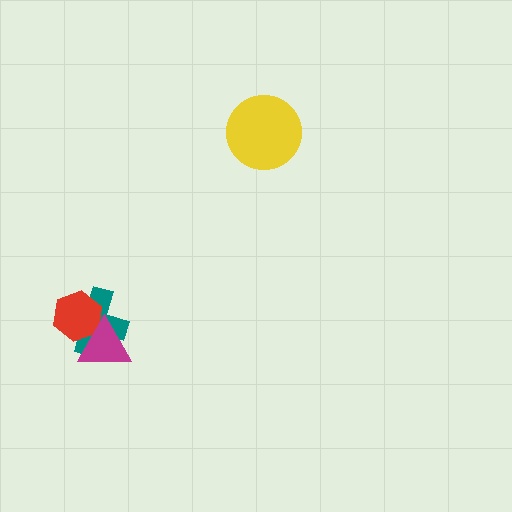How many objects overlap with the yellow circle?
0 objects overlap with the yellow circle.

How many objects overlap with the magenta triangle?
2 objects overlap with the magenta triangle.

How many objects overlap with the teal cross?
2 objects overlap with the teal cross.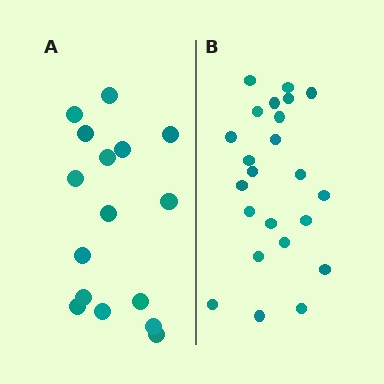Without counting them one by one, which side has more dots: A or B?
Region B (the right region) has more dots.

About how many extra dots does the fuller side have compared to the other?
Region B has roughly 8 or so more dots than region A.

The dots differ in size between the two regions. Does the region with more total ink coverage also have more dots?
No. Region A has more total ink coverage because its dots are larger, but region B actually contains more individual dots. Total area can be misleading — the number of items is what matters here.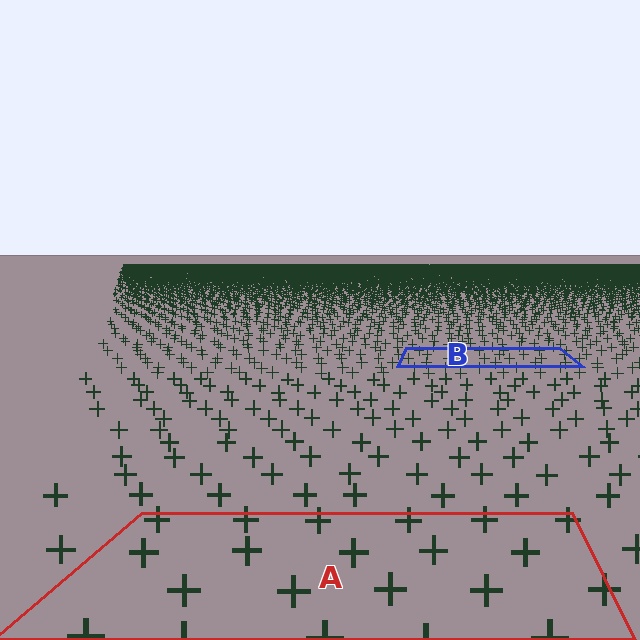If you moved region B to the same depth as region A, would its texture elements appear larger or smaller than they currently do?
They would appear larger. At a closer depth, the same texture elements are projected at a bigger on-screen size.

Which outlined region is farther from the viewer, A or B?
Region B is farther from the viewer — the texture elements inside it appear smaller and more densely packed.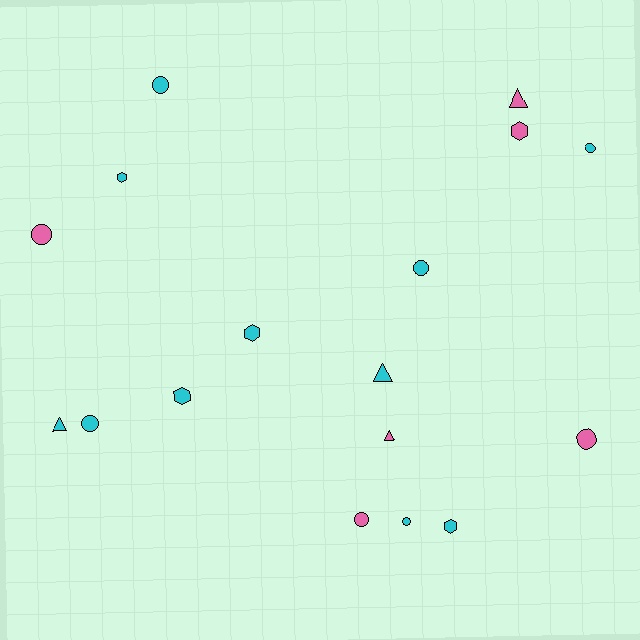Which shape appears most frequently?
Circle, with 8 objects.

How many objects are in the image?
There are 17 objects.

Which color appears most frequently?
Cyan, with 11 objects.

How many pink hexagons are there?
There is 1 pink hexagon.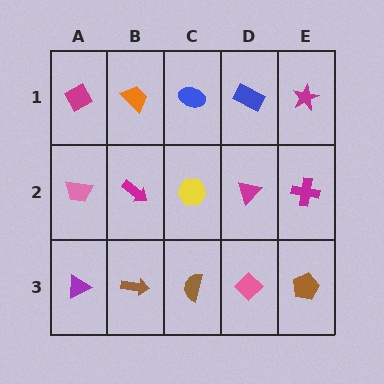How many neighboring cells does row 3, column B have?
3.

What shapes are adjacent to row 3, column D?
A magenta triangle (row 2, column D), a brown semicircle (row 3, column C), a brown pentagon (row 3, column E).